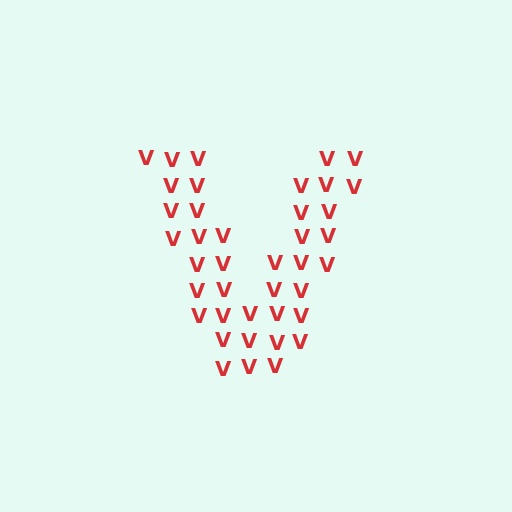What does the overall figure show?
The overall figure shows the letter V.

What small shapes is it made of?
It is made of small letter V's.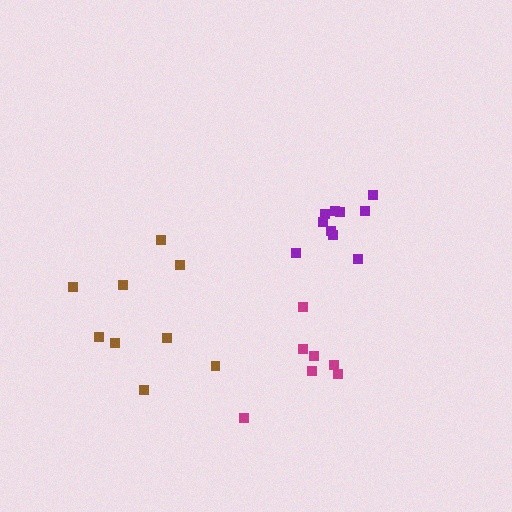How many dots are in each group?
Group 1: 10 dots, Group 2: 9 dots, Group 3: 7 dots (26 total).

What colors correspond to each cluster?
The clusters are colored: purple, brown, magenta.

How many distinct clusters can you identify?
There are 3 distinct clusters.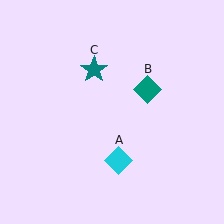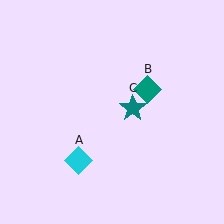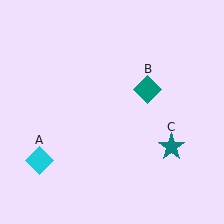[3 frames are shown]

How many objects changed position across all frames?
2 objects changed position: cyan diamond (object A), teal star (object C).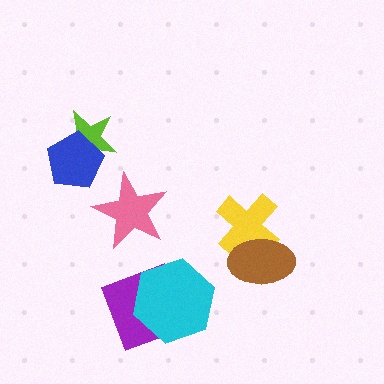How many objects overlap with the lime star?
1 object overlaps with the lime star.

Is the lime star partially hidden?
Yes, it is partially covered by another shape.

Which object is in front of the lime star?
The blue pentagon is in front of the lime star.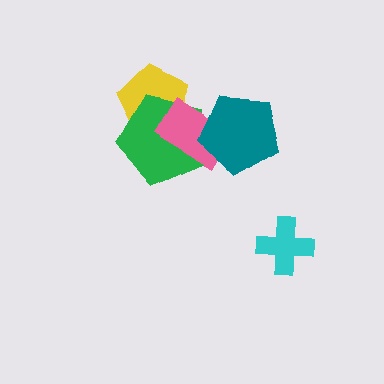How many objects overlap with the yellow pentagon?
2 objects overlap with the yellow pentagon.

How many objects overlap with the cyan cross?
0 objects overlap with the cyan cross.